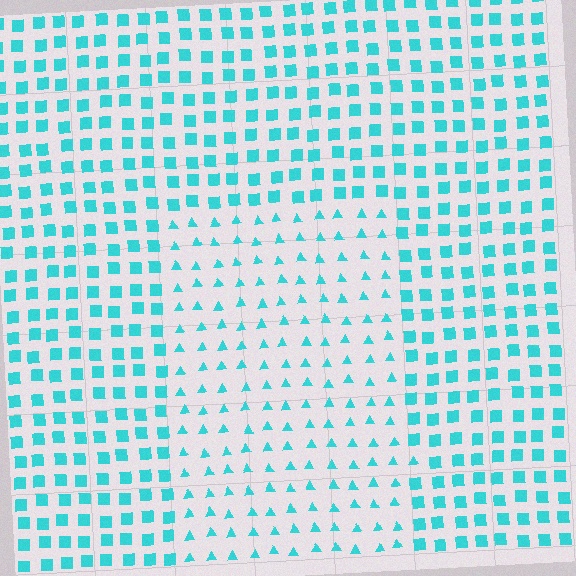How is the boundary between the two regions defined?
The boundary is defined by a change in element shape: triangles inside vs. squares outside. All elements share the same color and spacing.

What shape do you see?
I see a rectangle.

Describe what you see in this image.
The image is filled with small cyan elements arranged in a uniform grid. A rectangle-shaped region contains triangles, while the surrounding area contains squares. The boundary is defined purely by the change in element shape.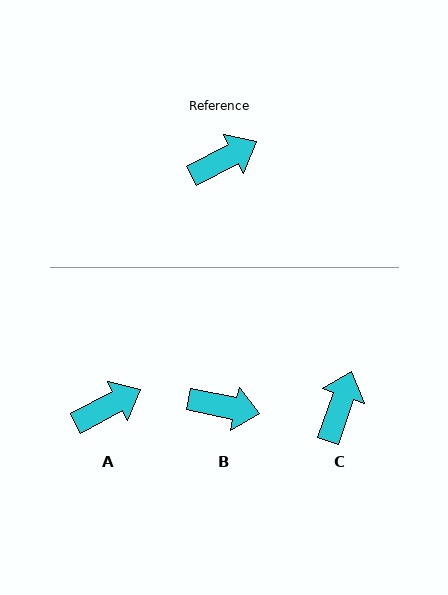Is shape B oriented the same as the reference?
No, it is off by about 39 degrees.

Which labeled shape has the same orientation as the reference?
A.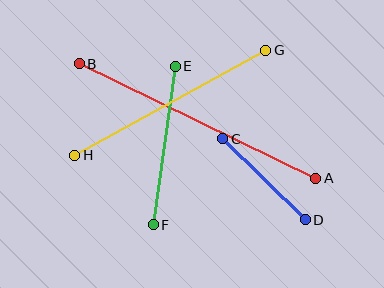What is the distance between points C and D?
The distance is approximately 116 pixels.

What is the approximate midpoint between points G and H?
The midpoint is at approximately (170, 103) pixels.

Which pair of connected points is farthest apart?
Points A and B are farthest apart.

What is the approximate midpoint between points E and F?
The midpoint is at approximately (164, 146) pixels.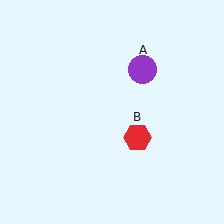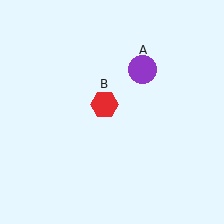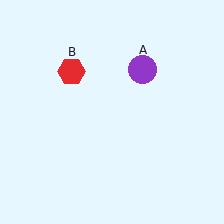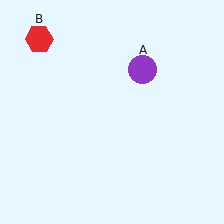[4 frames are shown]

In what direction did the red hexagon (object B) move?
The red hexagon (object B) moved up and to the left.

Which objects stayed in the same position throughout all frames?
Purple circle (object A) remained stationary.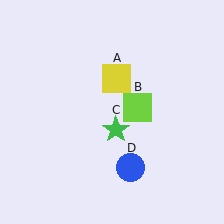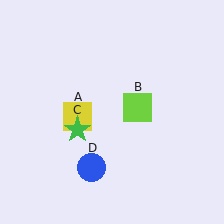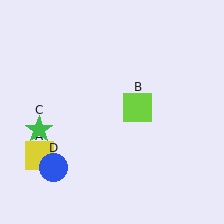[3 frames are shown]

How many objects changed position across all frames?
3 objects changed position: yellow square (object A), green star (object C), blue circle (object D).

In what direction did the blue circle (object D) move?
The blue circle (object D) moved left.